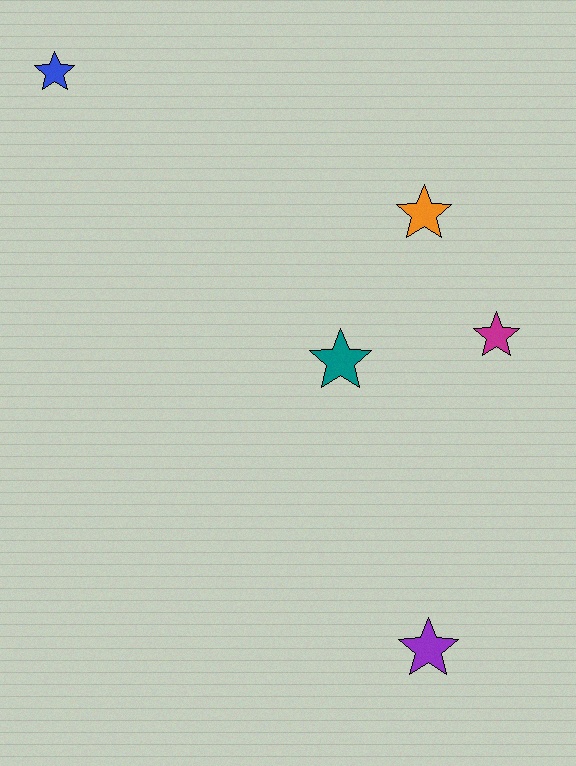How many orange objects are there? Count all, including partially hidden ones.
There is 1 orange object.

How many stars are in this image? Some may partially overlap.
There are 5 stars.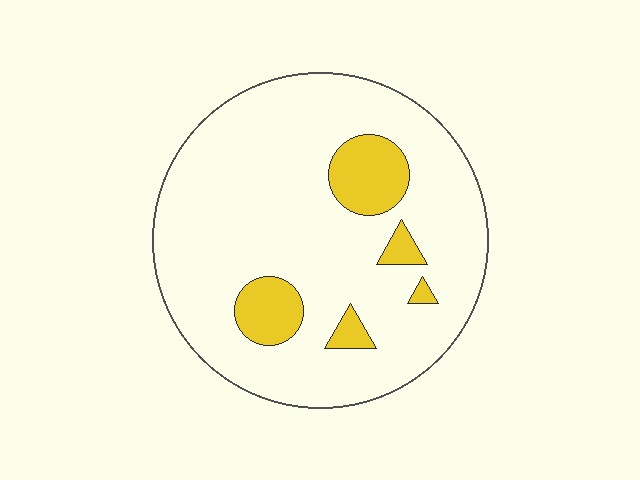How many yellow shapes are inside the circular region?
5.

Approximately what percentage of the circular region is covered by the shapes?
Approximately 15%.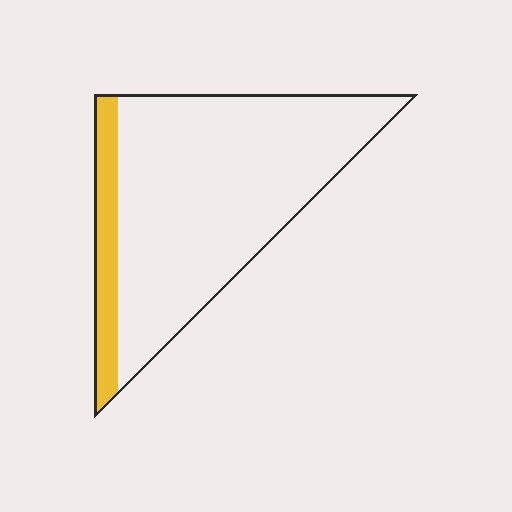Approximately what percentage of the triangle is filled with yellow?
Approximately 15%.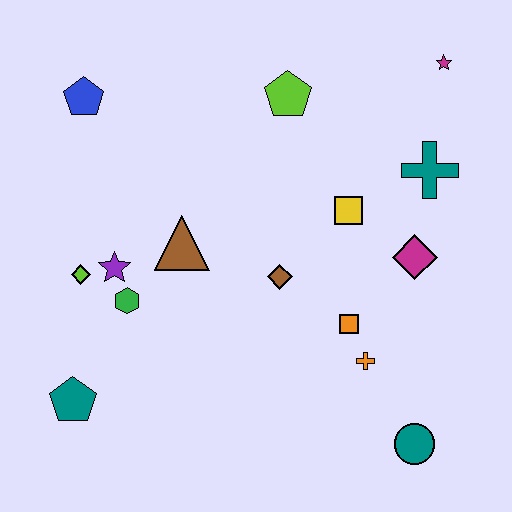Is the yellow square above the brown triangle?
Yes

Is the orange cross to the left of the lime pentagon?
No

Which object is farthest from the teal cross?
The teal pentagon is farthest from the teal cross.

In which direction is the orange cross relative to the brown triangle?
The orange cross is to the right of the brown triangle.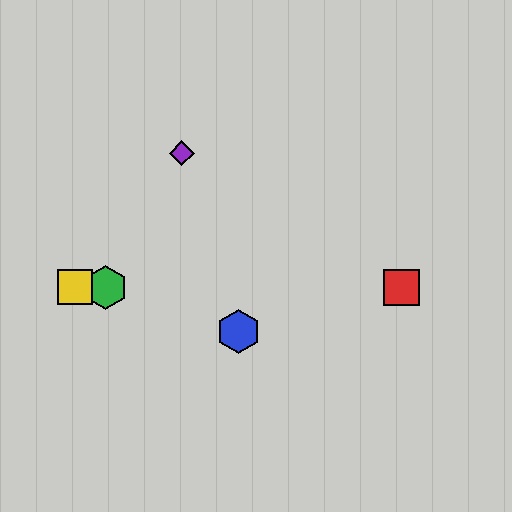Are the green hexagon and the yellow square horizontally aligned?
Yes, both are at y≈287.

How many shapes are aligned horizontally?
3 shapes (the red square, the green hexagon, the yellow square) are aligned horizontally.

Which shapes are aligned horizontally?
The red square, the green hexagon, the yellow square are aligned horizontally.